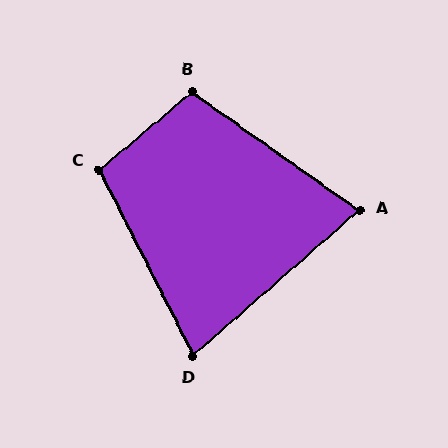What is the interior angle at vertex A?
Approximately 77 degrees (acute).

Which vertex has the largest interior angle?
B, at approximately 104 degrees.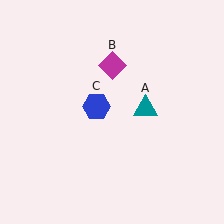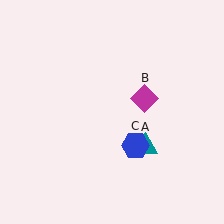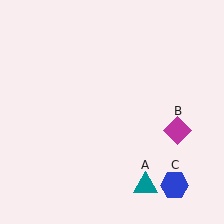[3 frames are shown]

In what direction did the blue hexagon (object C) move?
The blue hexagon (object C) moved down and to the right.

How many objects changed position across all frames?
3 objects changed position: teal triangle (object A), magenta diamond (object B), blue hexagon (object C).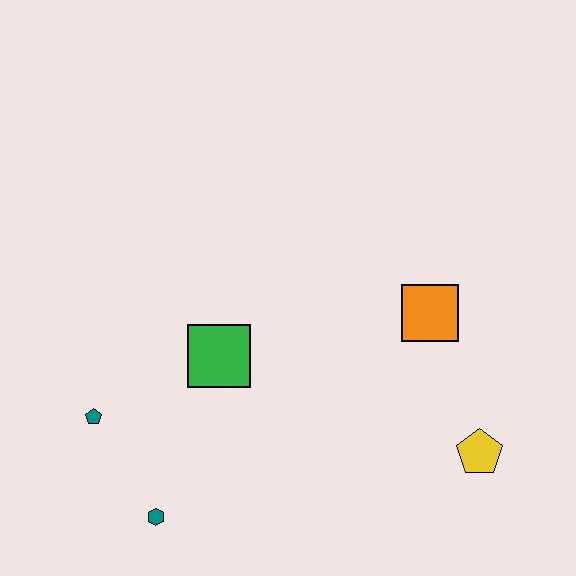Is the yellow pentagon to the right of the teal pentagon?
Yes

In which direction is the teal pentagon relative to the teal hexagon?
The teal pentagon is above the teal hexagon.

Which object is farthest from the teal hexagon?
The orange square is farthest from the teal hexagon.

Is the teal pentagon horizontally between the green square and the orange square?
No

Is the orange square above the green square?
Yes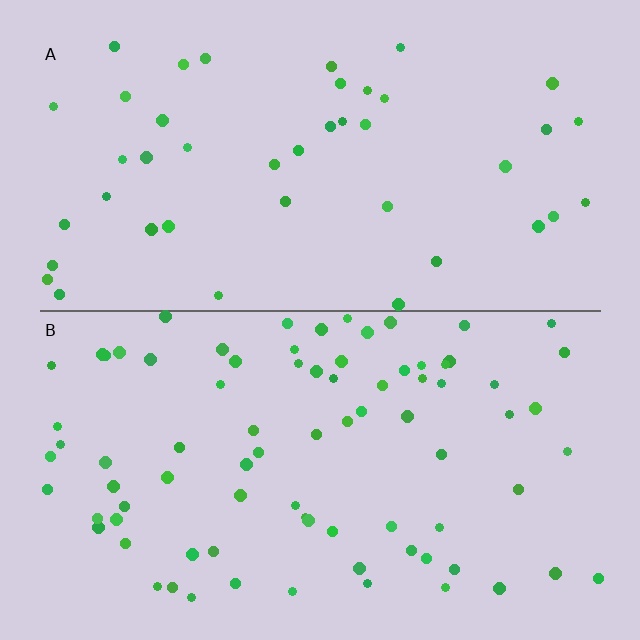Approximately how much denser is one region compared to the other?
Approximately 1.9× — region B over region A.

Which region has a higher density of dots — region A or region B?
B (the bottom).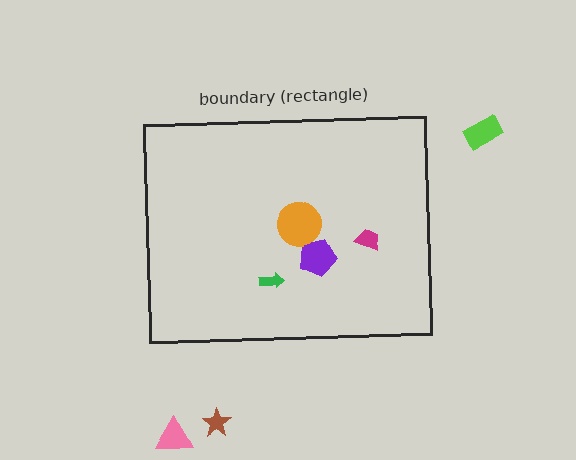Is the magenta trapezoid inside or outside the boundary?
Inside.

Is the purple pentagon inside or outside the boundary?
Inside.